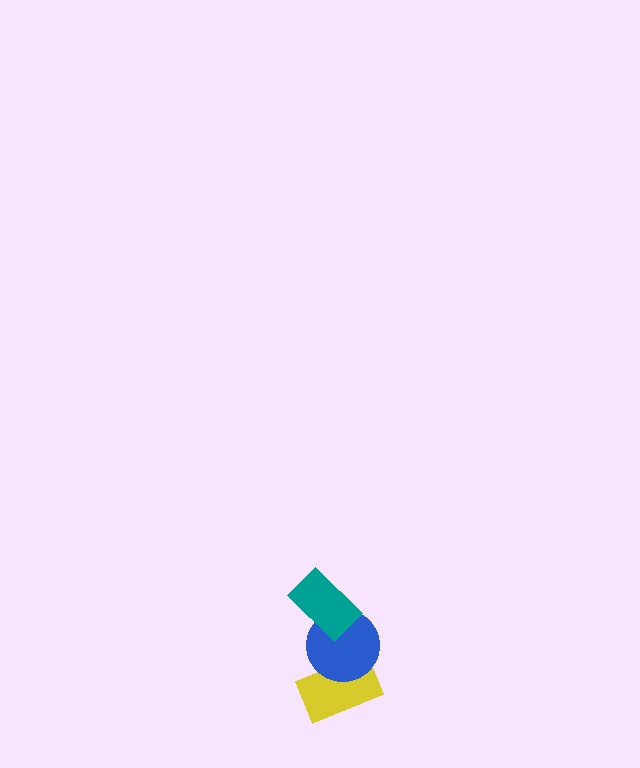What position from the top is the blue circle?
The blue circle is 2nd from the top.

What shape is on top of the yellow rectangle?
The blue circle is on top of the yellow rectangle.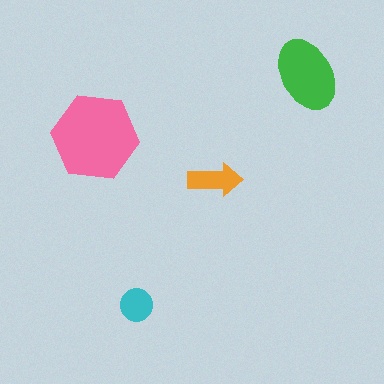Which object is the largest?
The pink hexagon.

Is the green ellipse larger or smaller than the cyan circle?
Larger.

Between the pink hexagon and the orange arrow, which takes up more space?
The pink hexagon.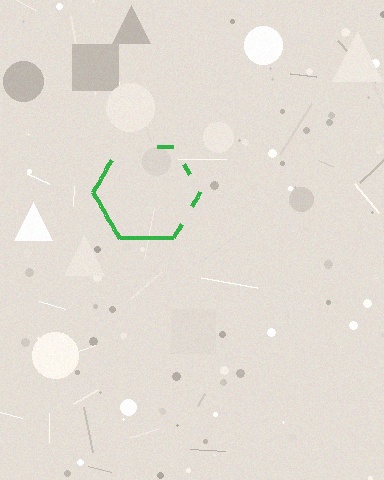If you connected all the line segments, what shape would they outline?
They would outline a hexagon.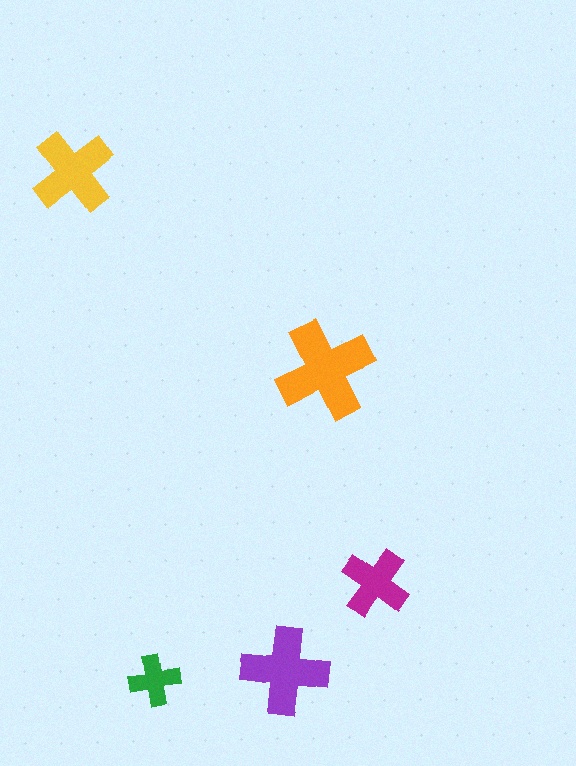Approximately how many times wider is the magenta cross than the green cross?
About 1.5 times wider.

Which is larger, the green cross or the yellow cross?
The yellow one.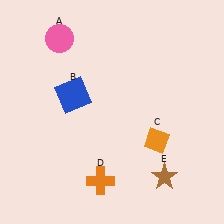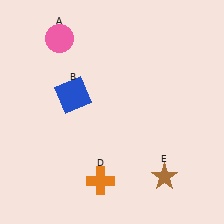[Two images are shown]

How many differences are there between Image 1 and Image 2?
There is 1 difference between the two images.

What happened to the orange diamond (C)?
The orange diamond (C) was removed in Image 2. It was in the bottom-right area of Image 1.